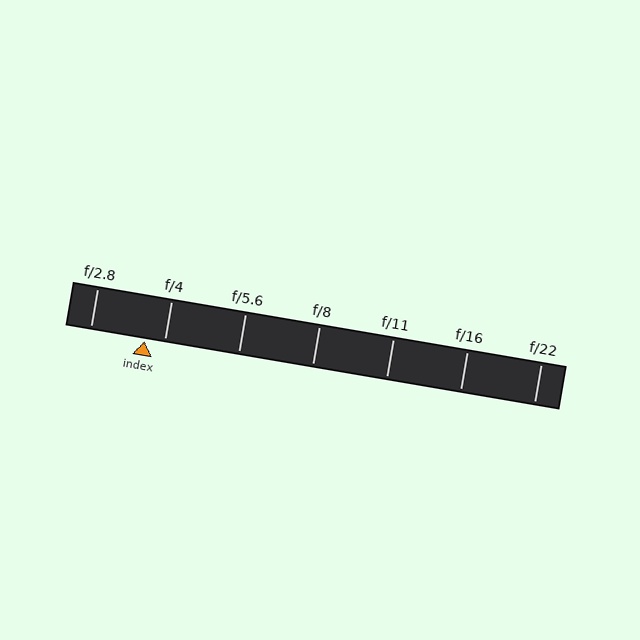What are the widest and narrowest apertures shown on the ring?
The widest aperture shown is f/2.8 and the narrowest is f/22.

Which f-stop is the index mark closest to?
The index mark is closest to f/4.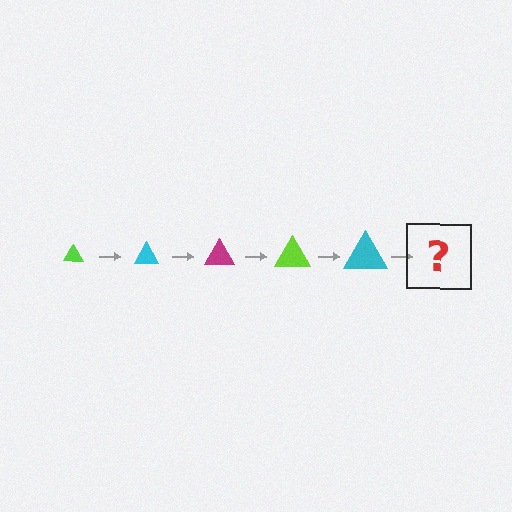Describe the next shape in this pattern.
It should be a magenta triangle, larger than the previous one.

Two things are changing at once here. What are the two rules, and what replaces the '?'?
The two rules are that the triangle grows larger each step and the color cycles through lime, cyan, and magenta. The '?' should be a magenta triangle, larger than the previous one.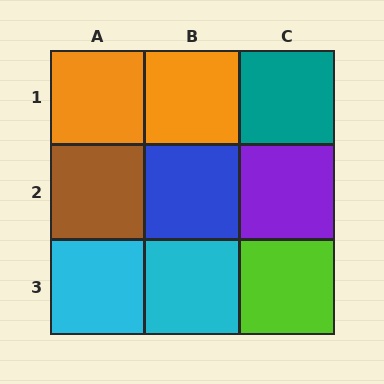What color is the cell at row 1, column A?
Orange.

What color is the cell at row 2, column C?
Purple.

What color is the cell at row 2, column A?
Brown.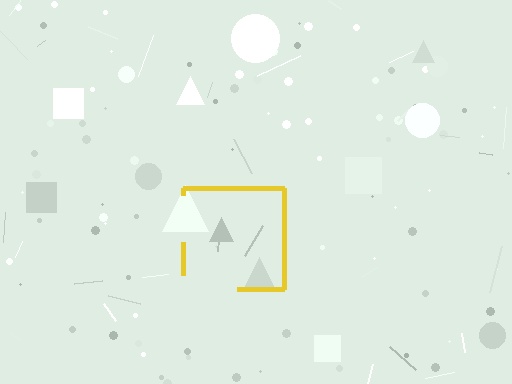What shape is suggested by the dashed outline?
The dashed outline suggests a square.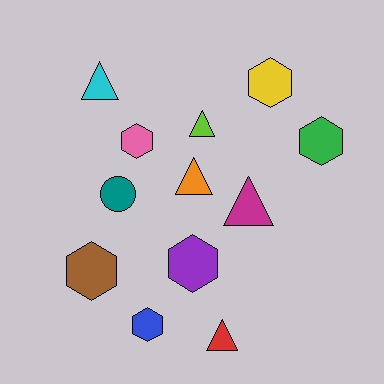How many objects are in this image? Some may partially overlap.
There are 12 objects.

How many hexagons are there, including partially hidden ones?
There are 6 hexagons.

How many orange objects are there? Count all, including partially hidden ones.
There is 1 orange object.